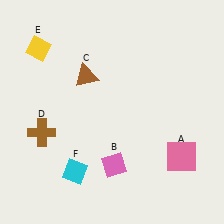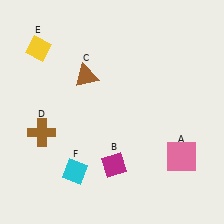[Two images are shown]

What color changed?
The diamond (B) changed from pink in Image 1 to magenta in Image 2.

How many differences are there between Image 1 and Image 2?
There is 1 difference between the two images.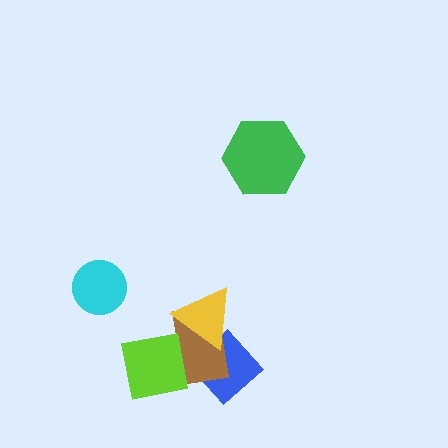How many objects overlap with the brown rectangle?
3 objects overlap with the brown rectangle.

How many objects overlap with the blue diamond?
2 objects overlap with the blue diamond.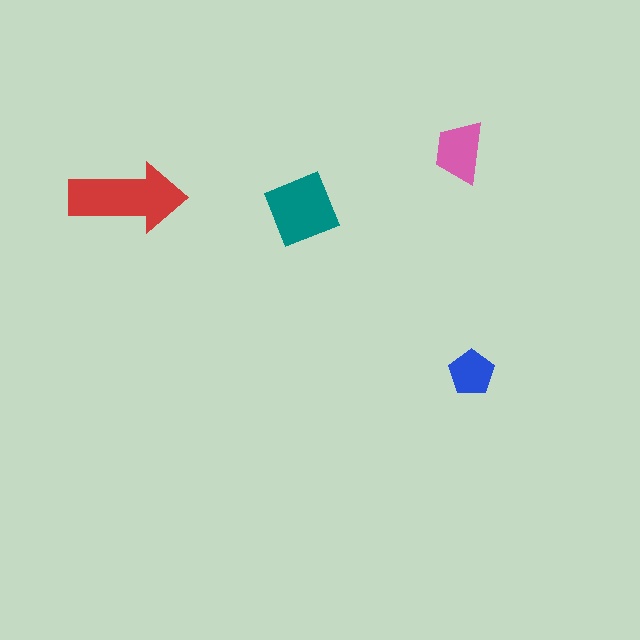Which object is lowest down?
The blue pentagon is bottommost.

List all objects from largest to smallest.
The red arrow, the teal square, the pink trapezoid, the blue pentagon.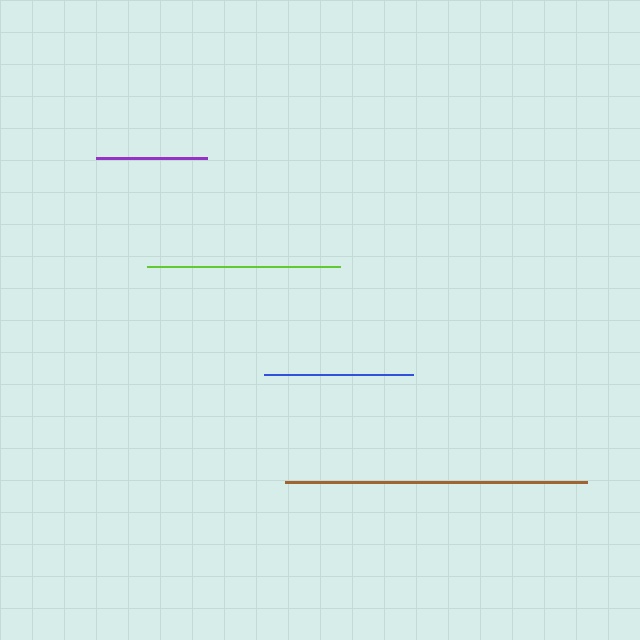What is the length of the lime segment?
The lime segment is approximately 192 pixels long.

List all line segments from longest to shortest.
From longest to shortest: brown, lime, blue, purple.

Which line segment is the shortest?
The purple line is the shortest at approximately 111 pixels.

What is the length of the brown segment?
The brown segment is approximately 302 pixels long.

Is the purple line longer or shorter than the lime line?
The lime line is longer than the purple line.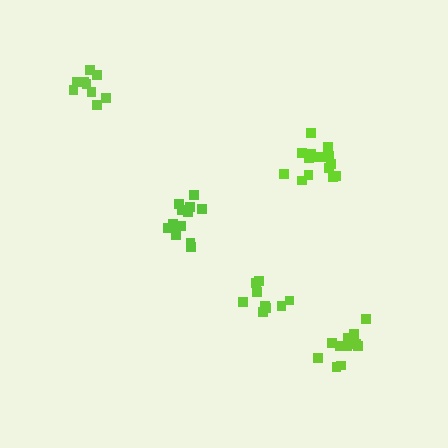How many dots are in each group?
Group 1: 11 dots, Group 2: 14 dots, Group 3: 9 dots, Group 4: 15 dots, Group 5: 9 dots (58 total).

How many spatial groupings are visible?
There are 5 spatial groupings.